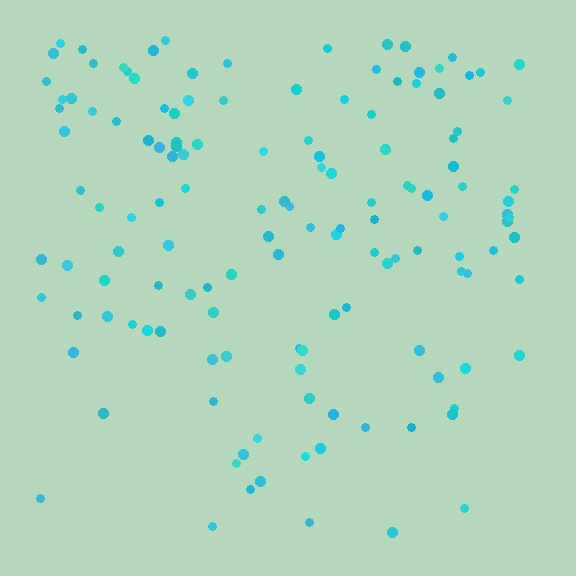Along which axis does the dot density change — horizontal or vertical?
Vertical.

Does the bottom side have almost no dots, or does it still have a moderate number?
Still a moderate number, just noticeably fewer than the top.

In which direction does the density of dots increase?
From bottom to top, with the top side densest.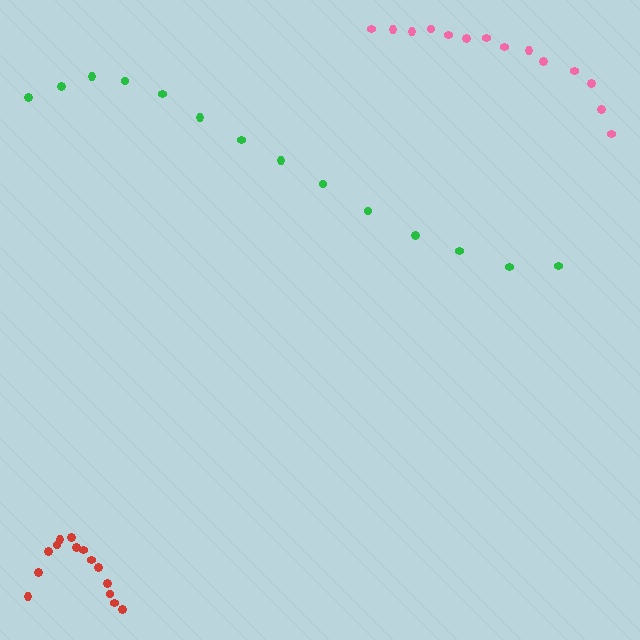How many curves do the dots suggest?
There are 3 distinct paths.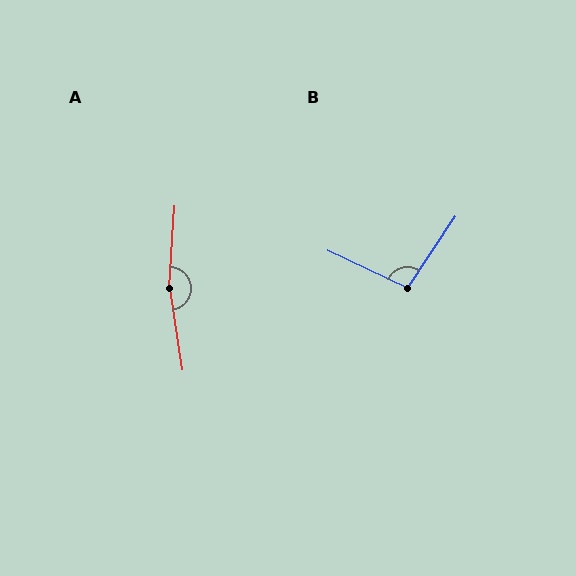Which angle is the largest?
A, at approximately 168 degrees.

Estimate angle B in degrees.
Approximately 99 degrees.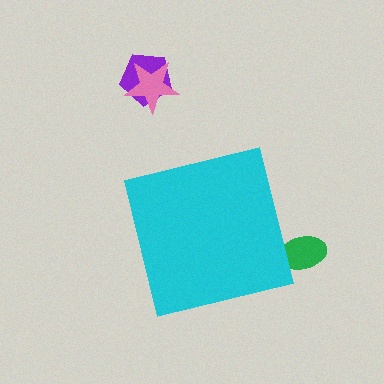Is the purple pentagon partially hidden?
No, the purple pentagon is fully visible.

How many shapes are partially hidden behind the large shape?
1 shape is partially hidden.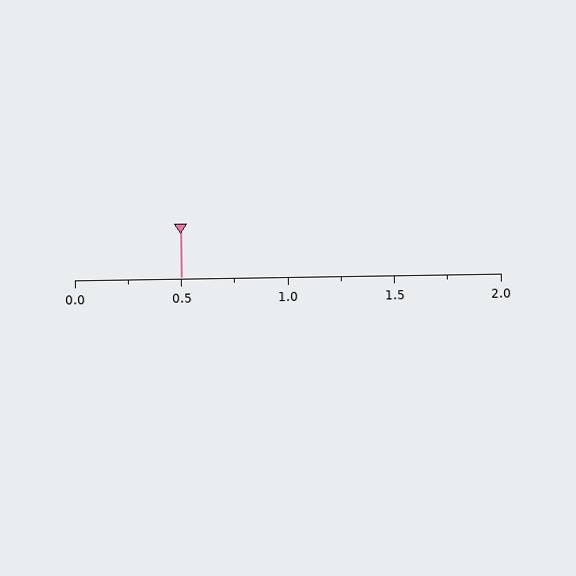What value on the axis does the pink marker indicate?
The marker indicates approximately 0.5.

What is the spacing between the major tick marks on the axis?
The major ticks are spaced 0.5 apart.